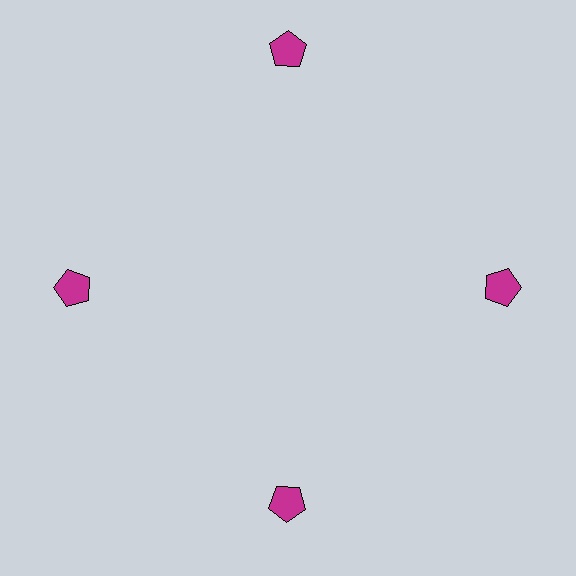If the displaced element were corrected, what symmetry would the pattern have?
It would have 4-fold rotational symmetry — the pattern would map onto itself every 90 degrees.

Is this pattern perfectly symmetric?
No. The 4 magenta pentagons are arranged in a ring, but one element near the 12 o'clock position is pushed outward from the center, breaking the 4-fold rotational symmetry.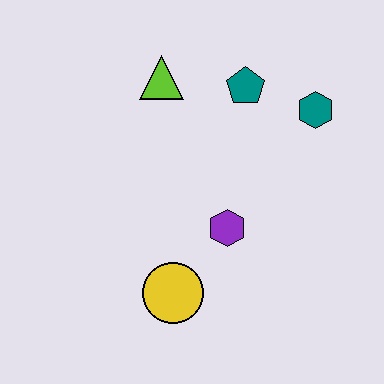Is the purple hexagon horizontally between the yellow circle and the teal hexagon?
Yes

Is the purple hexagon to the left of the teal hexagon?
Yes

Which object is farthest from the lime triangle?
The yellow circle is farthest from the lime triangle.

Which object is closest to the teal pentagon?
The teal hexagon is closest to the teal pentagon.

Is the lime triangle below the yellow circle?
No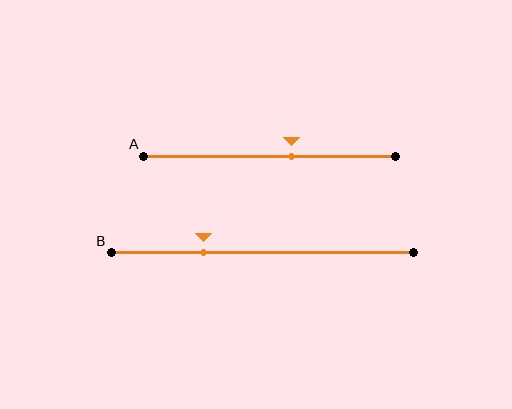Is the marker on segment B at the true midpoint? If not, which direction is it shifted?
No, the marker on segment B is shifted to the left by about 19% of the segment length.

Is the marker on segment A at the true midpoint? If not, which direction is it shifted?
No, the marker on segment A is shifted to the right by about 9% of the segment length.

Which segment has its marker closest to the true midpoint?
Segment A has its marker closest to the true midpoint.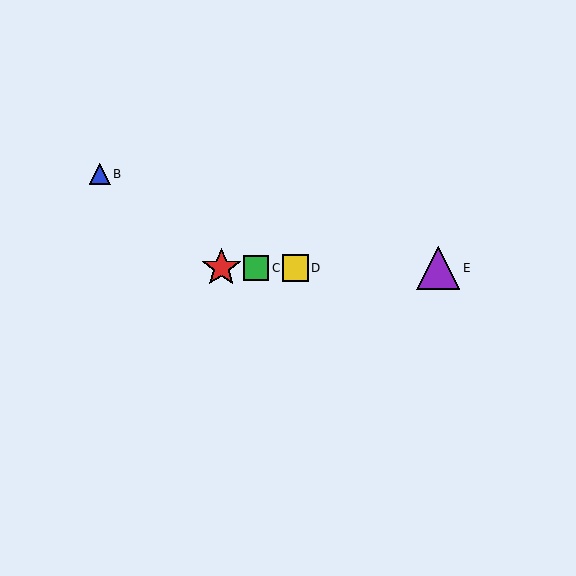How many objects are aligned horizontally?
4 objects (A, C, D, E) are aligned horizontally.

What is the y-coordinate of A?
Object A is at y≈268.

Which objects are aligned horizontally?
Objects A, C, D, E are aligned horizontally.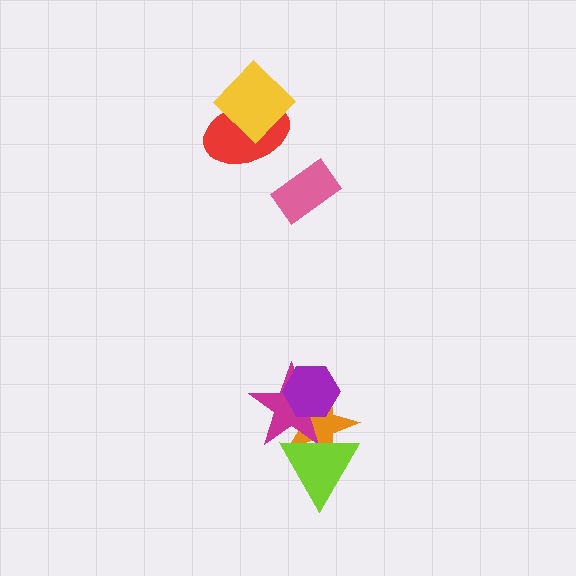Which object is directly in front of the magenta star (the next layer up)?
The purple hexagon is directly in front of the magenta star.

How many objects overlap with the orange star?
3 objects overlap with the orange star.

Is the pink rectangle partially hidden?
No, no other shape covers it.